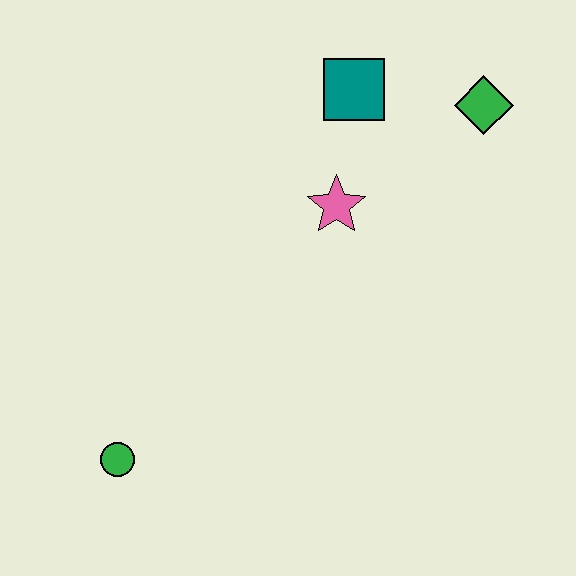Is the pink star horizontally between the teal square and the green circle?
Yes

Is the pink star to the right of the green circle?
Yes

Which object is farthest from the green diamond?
The green circle is farthest from the green diamond.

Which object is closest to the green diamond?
The teal square is closest to the green diamond.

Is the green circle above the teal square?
No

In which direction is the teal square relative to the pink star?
The teal square is above the pink star.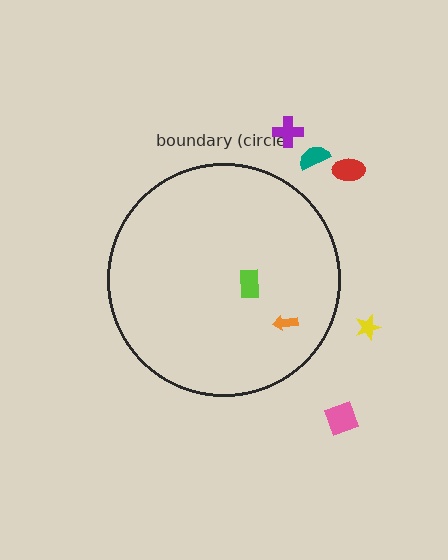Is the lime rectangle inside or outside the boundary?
Inside.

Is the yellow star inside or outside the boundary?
Outside.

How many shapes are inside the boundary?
2 inside, 5 outside.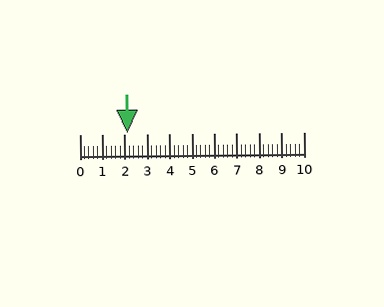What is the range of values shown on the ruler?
The ruler shows values from 0 to 10.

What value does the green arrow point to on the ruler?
The green arrow points to approximately 2.1.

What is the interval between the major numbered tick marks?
The major tick marks are spaced 1 units apart.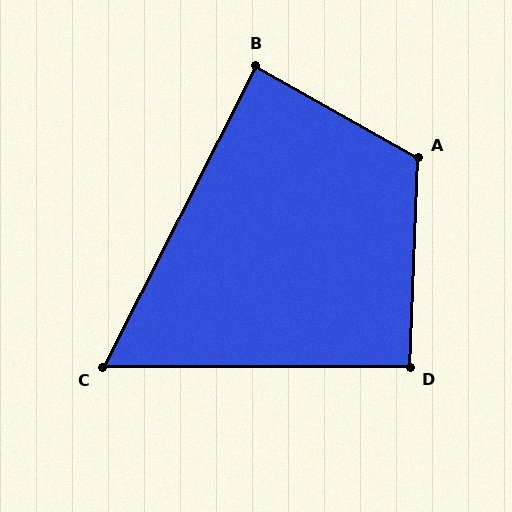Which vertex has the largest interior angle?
A, at approximately 117 degrees.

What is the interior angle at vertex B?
Approximately 88 degrees (approximately right).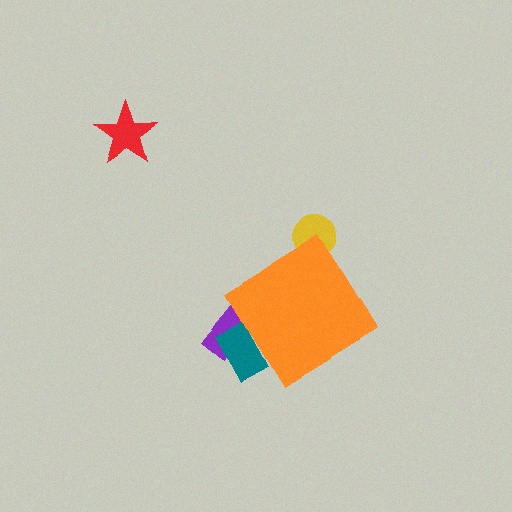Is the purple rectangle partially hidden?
Yes, the purple rectangle is partially hidden behind the orange diamond.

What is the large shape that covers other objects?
An orange diamond.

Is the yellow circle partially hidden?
Yes, the yellow circle is partially hidden behind the orange diamond.